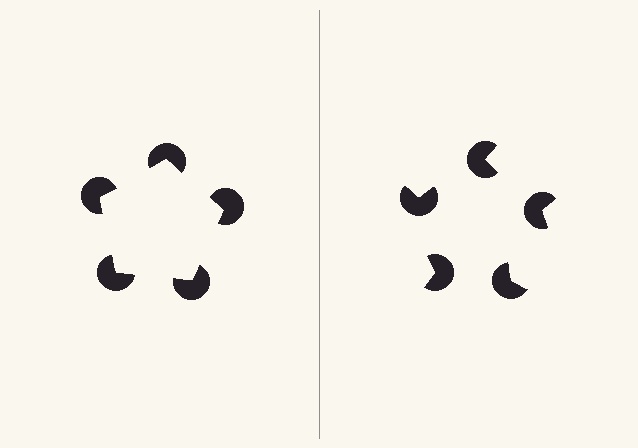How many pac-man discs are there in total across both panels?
10 — 5 on each side.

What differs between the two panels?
The pac-man discs are positioned identically on both sides; only the wedge orientations differ. On the left they align to a pentagon; on the right they are misaligned.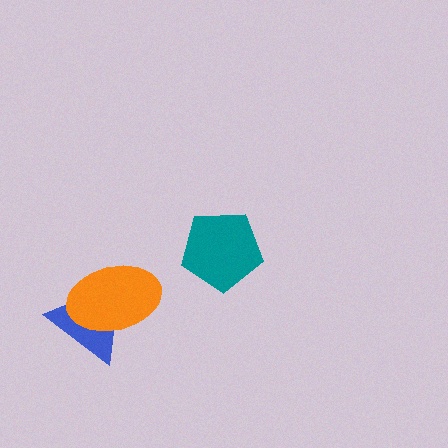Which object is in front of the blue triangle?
The orange ellipse is in front of the blue triangle.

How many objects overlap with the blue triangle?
1 object overlaps with the blue triangle.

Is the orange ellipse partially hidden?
No, no other shape covers it.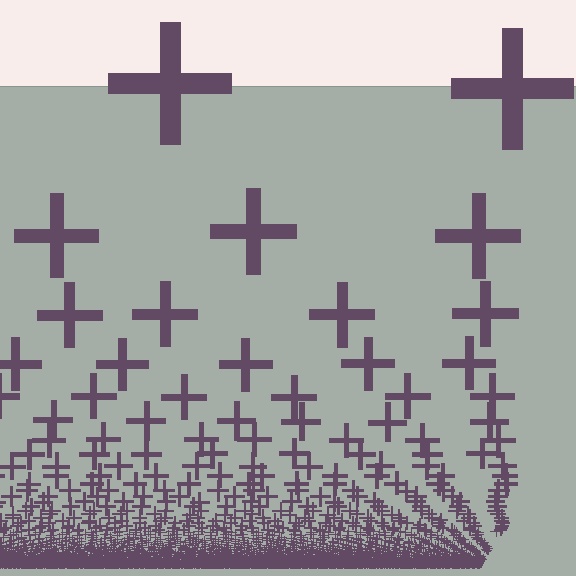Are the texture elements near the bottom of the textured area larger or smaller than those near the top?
Smaller. The gradient is inverted — elements near the bottom are smaller and denser.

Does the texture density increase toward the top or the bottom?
Density increases toward the bottom.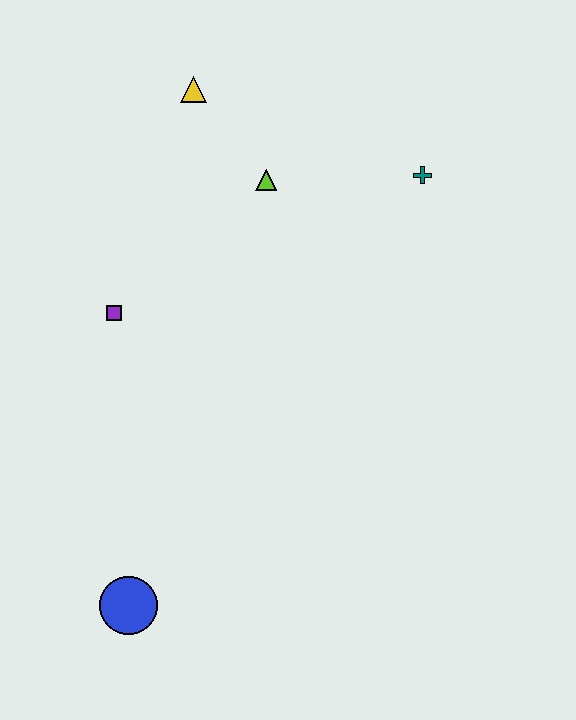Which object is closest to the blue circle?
The purple square is closest to the blue circle.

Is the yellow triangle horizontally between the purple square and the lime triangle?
Yes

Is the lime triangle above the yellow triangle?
No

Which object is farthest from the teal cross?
The blue circle is farthest from the teal cross.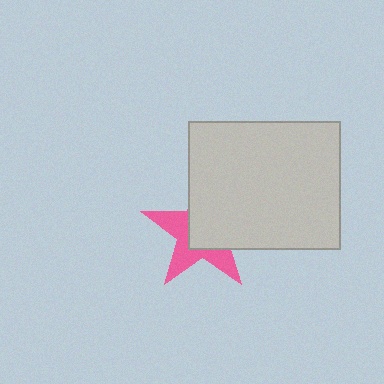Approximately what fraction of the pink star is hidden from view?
Roughly 56% of the pink star is hidden behind the light gray rectangle.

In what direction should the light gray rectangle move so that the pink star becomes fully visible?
The light gray rectangle should move toward the upper-right. That is the shortest direction to clear the overlap and leave the pink star fully visible.